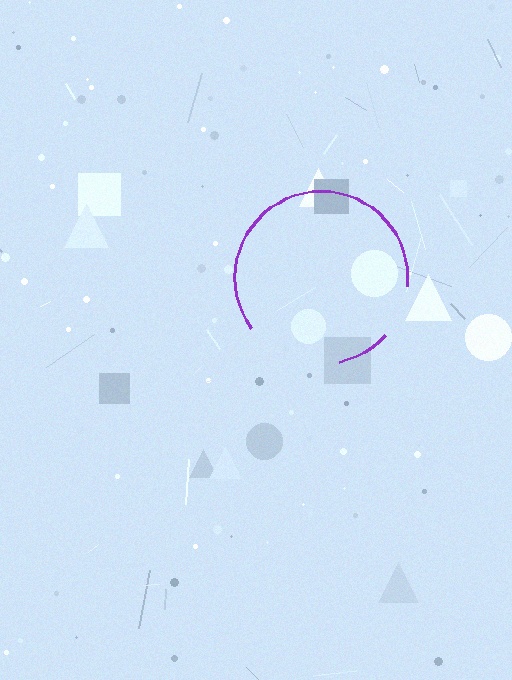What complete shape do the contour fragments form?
The contour fragments form a circle.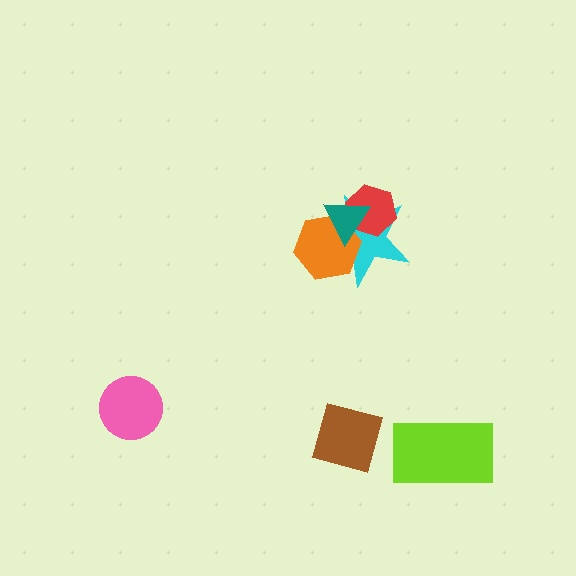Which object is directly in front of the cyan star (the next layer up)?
The orange hexagon is directly in front of the cyan star.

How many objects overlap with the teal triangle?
3 objects overlap with the teal triangle.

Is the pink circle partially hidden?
No, no other shape covers it.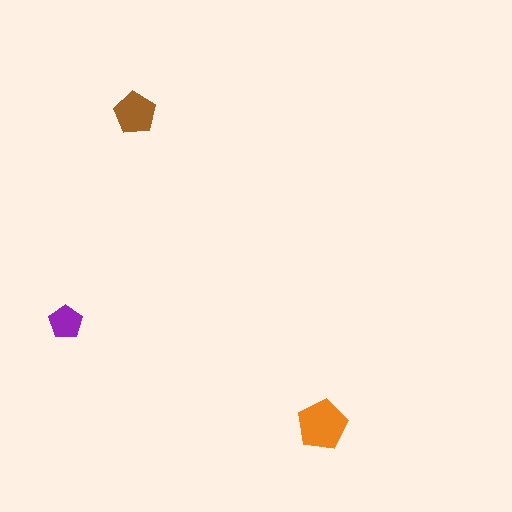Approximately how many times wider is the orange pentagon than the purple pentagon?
About 1.5 times wider.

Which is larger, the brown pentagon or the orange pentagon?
The orange one.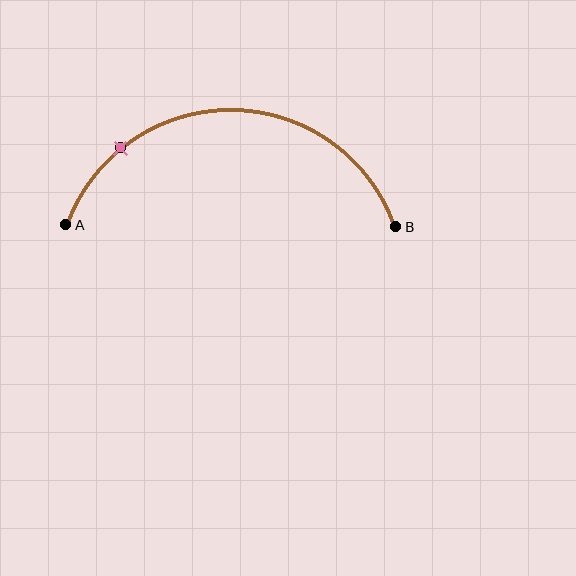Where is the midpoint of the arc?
The arc midpoint is the point on the curve farthest from the straight line joining A and B. It sits above that line.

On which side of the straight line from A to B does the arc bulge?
The arc bulges above the straight line connecting A and B.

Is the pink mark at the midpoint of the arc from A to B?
No. The pink mark lies on the arc but is closer to endpoint A. The arc midpoint would be at the point on the curve equidistant along the arc from both A and B.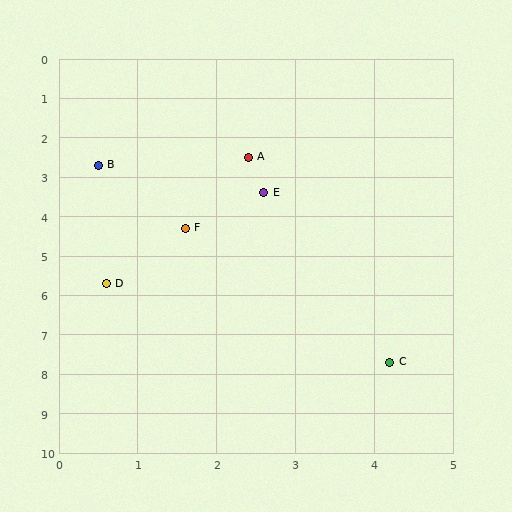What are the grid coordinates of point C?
Point C is at approximately (4.2, 7.7).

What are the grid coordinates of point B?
Point B is at approximately (0.5, 2.7).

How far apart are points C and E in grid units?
Points C and E are about 4.6 grid units apart.